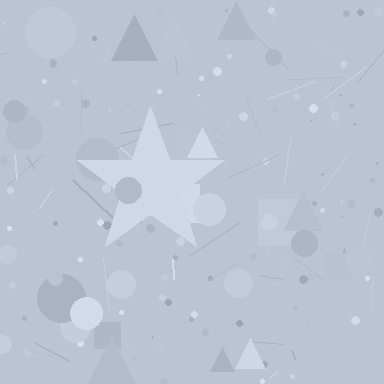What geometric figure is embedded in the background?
A star is embedded in the background.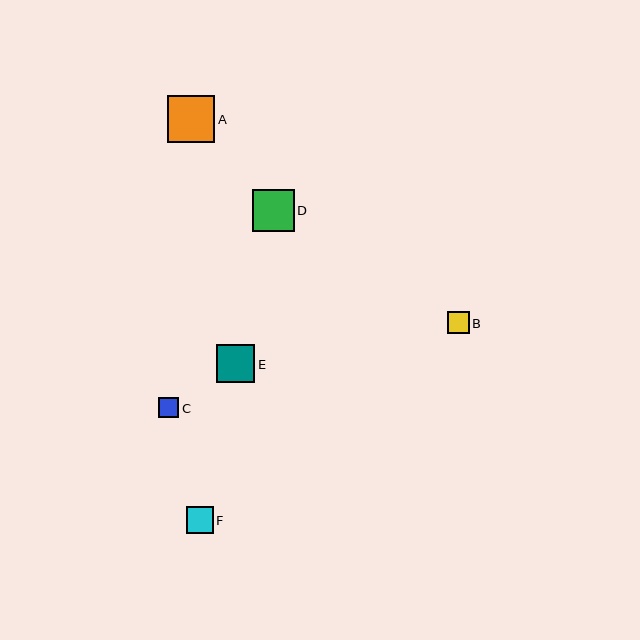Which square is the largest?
Square A is the largest with a size of approximately 47 pixels.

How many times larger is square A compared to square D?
Square A is approximately 1.1 times the size of square D.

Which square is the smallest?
Square C is the smallest with a size of approximately 20 pixels.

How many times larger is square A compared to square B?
Square A is approximately 2.1 times the size of square B.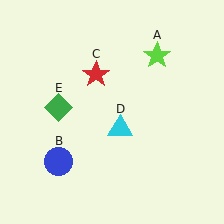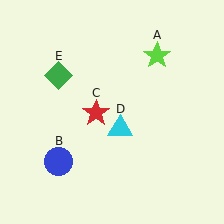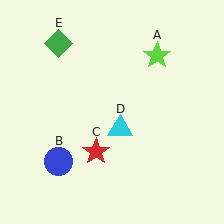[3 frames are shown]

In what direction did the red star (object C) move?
The red star (object C) moved down.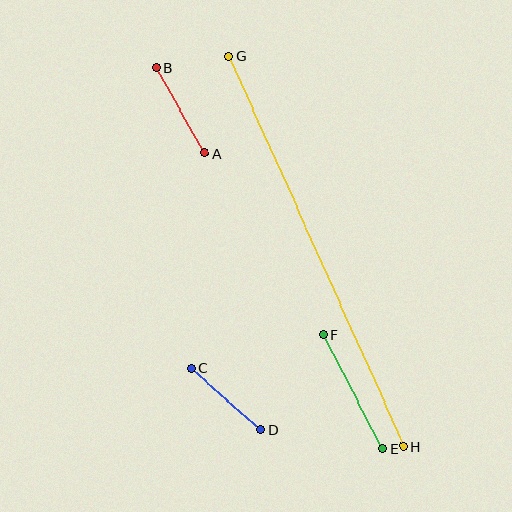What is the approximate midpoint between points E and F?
The midpoint is at approximately (353, 392) pixels.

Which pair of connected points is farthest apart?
Points G and H are farthest apart.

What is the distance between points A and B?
The distance is approximately 99 pixels.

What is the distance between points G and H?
The distance is approximately 428 pixels.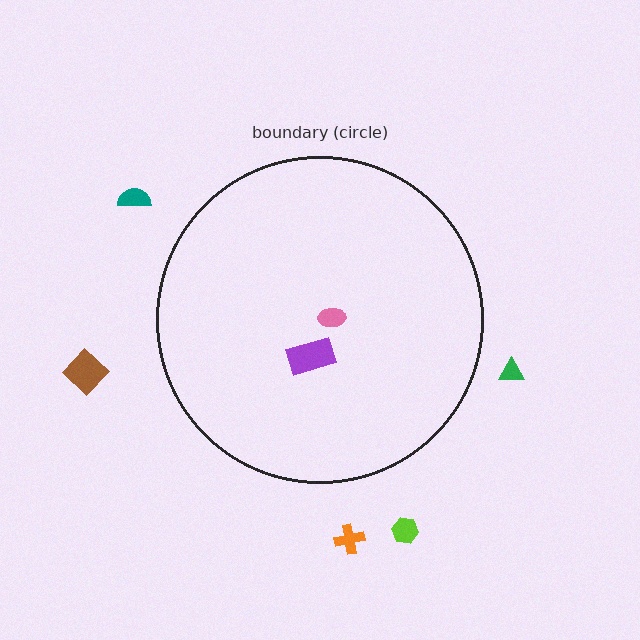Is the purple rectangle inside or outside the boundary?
Inside.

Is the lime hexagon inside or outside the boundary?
Outside.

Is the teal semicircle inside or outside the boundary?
Outside.